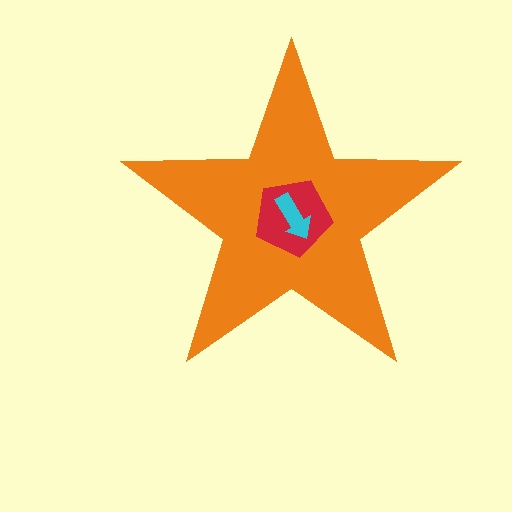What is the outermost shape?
The orange star.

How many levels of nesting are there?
3.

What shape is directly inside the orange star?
The red pentagon.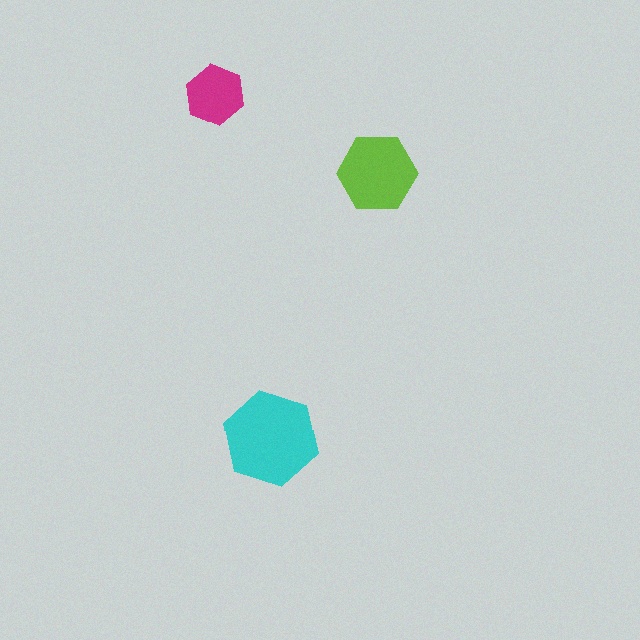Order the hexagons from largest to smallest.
the cyan one, the lime one, the magenta one.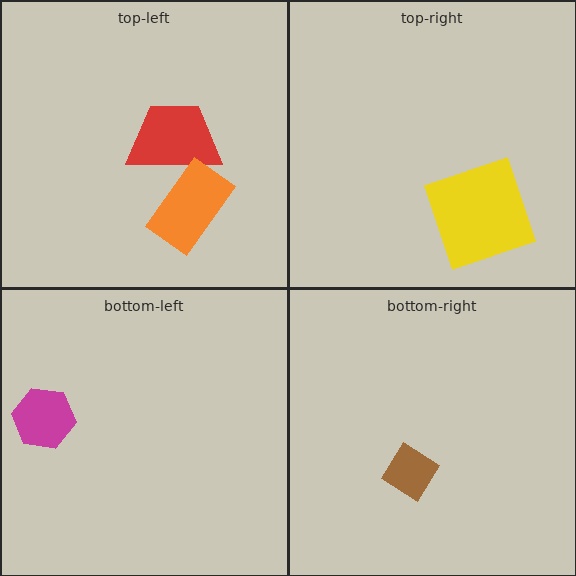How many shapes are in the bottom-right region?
1.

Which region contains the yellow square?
The top-right region.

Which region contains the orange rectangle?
The top-left region.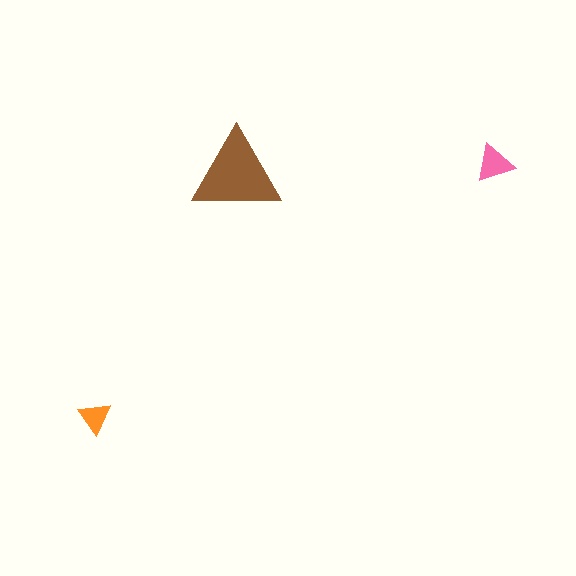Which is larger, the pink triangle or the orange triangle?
The pink one.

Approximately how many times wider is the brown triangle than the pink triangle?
About 2.5 times wider.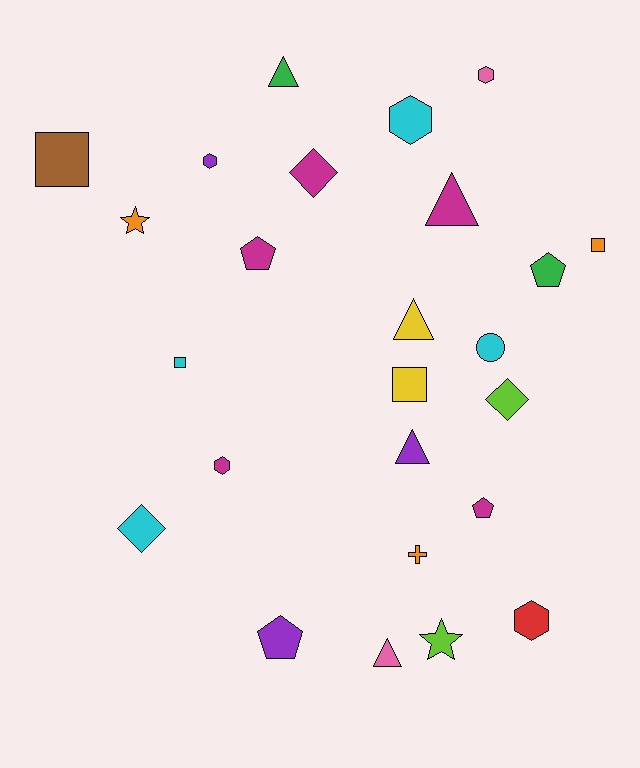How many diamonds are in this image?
There are 3 diamonds.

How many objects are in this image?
There are 25 objects.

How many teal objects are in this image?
There are no teal objects.